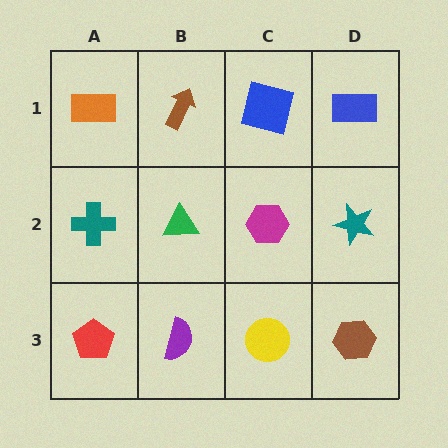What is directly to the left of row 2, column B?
A teal cross.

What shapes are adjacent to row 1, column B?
A green triangle (row 2, column B), an orange rectangle (row 1, column A), a blue square (row 1, column C).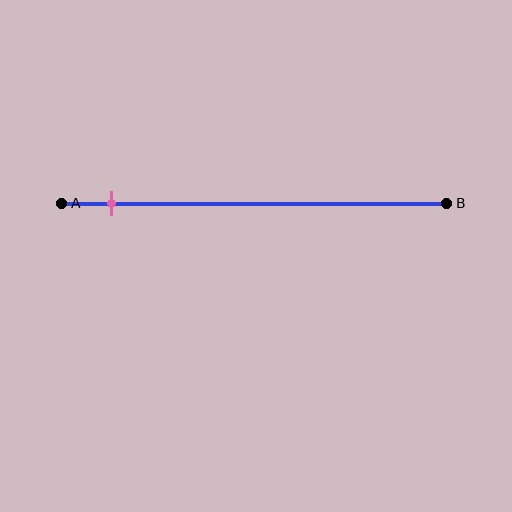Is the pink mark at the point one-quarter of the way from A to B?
No, the mark is at about 15% from A, not at the 25% one-quarter point.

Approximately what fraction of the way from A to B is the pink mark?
The pink mark is approximately 15% of the way from A to B.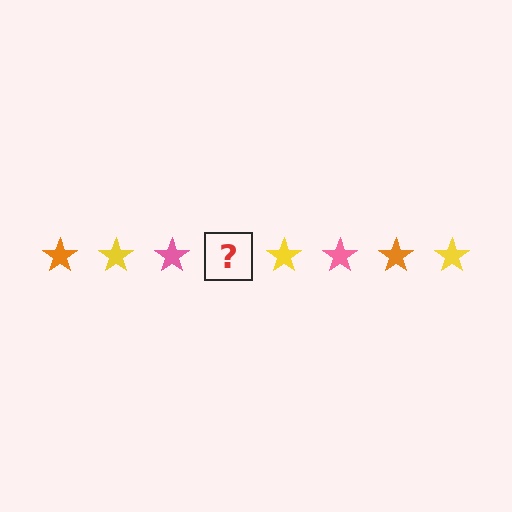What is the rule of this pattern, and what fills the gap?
The rule is that the pattern cycles through orange, yellow, pink stars. The gap should be filled with an orange star.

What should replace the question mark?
The question mark should be replaced with an orange star.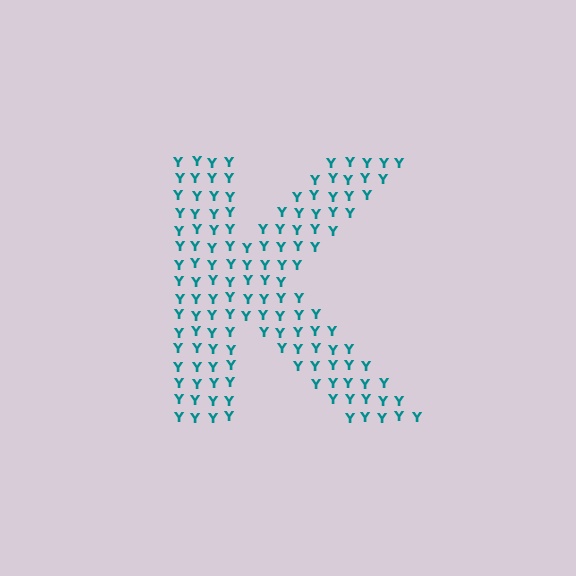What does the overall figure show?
The overall figure shows the letter K.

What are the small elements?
The small elements are letter Y's.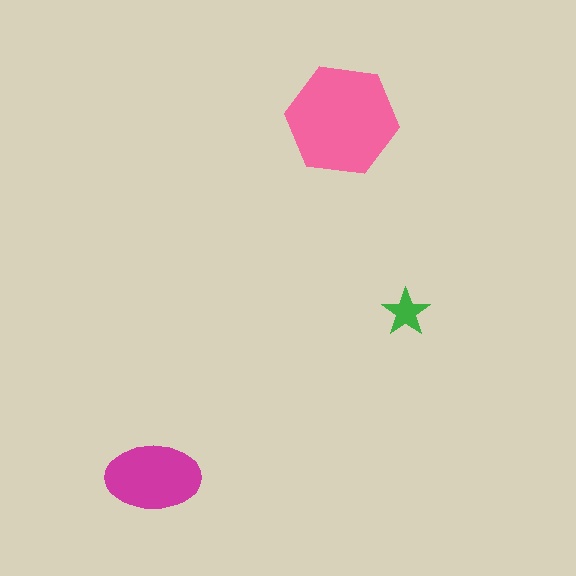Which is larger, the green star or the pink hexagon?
The pink hexagon.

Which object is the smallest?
The green star.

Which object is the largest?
The pink hexagon.